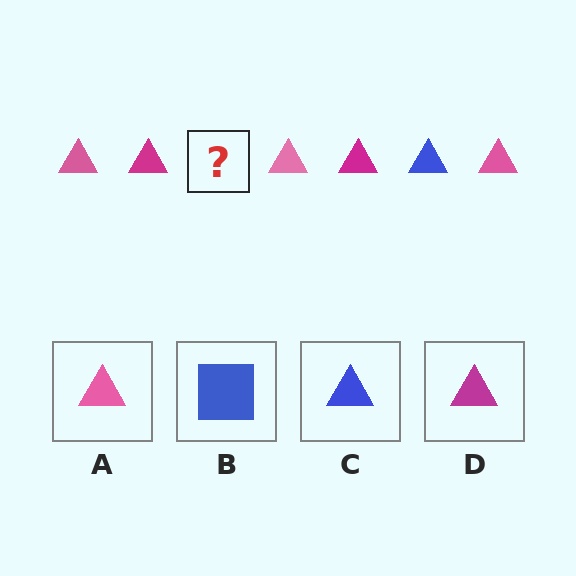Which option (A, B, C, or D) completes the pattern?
C.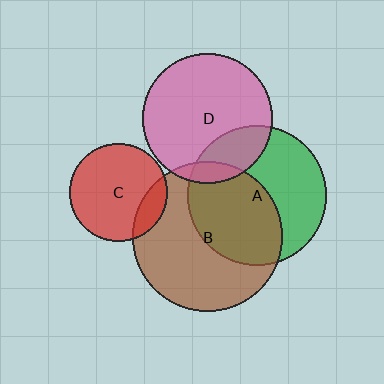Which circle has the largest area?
Circle B (brown).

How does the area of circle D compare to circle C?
Approximately 1.8 times.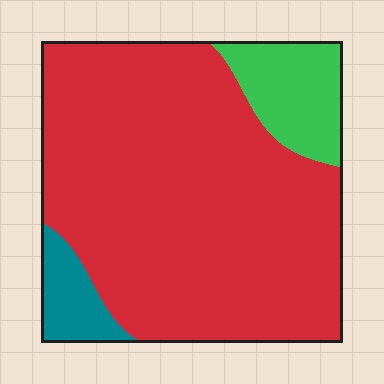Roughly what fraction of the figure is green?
Green takes up about one eighth (1/8) of the figure.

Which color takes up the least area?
Teal, at roughly 5%.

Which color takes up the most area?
Red, at roughly 80%.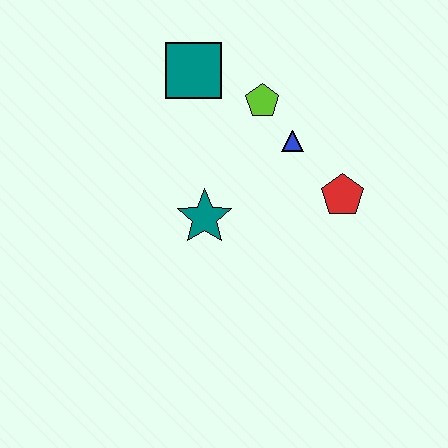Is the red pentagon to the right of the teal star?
Yes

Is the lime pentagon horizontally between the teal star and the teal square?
No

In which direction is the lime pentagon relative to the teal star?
The lime pentagon is above the teal star.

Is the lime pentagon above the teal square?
No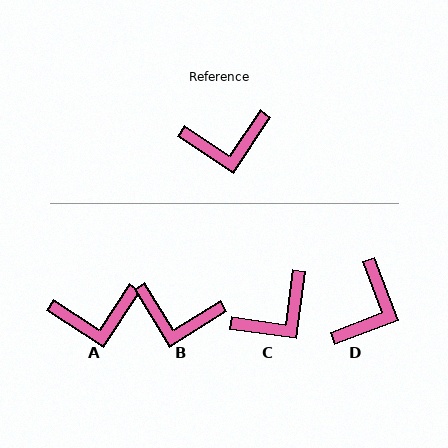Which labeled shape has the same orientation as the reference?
A.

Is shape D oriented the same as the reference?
No, it is off by about 54 degrees.